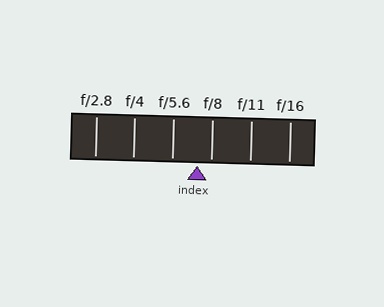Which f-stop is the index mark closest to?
The index mark is closest to f/8.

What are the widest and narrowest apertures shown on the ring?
The widest aperture shown is f/2.8 and the narrowest is f/16.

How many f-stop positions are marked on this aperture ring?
There are 6 f-stop positions marked.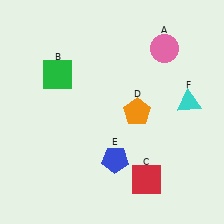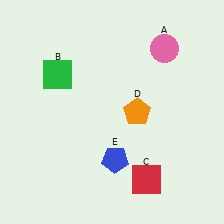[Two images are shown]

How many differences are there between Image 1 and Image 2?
There is 1 difference between the two images.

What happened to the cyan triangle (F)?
The cyan triangle (F) was removed in Image 2. It was in the top-right area of Image 1.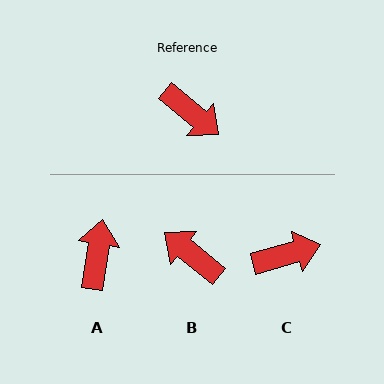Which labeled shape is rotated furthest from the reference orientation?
B, about 179 degrees away.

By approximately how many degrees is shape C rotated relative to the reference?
Approximately 55 degrees counter-clockwise.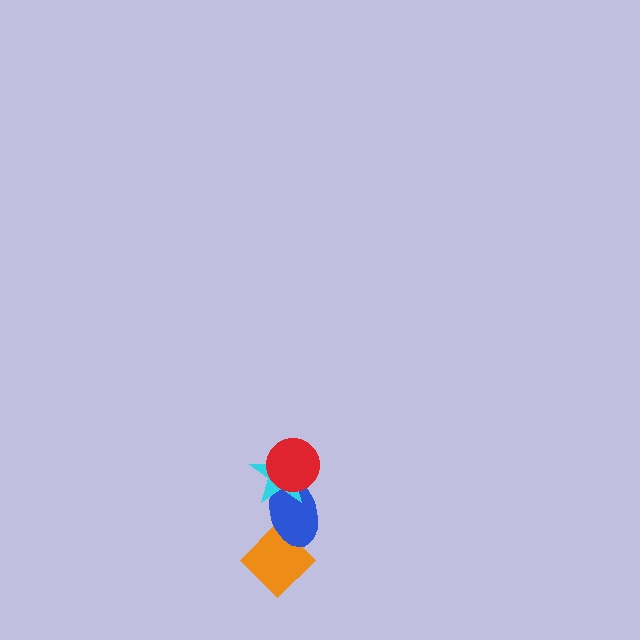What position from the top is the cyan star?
The cyan star is 2nd from the top.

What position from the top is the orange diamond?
The orange diamond is 4th from the top.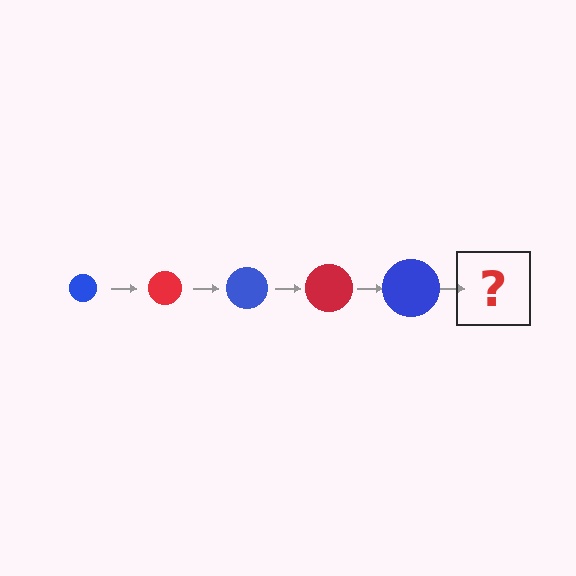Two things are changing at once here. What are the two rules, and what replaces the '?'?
The two rules are that the circle grows larger each step and the color cycles through blue and red. The '?' should be a red circle, larger than the previous one.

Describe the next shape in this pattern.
It should be a red circle, larger than the previous one.